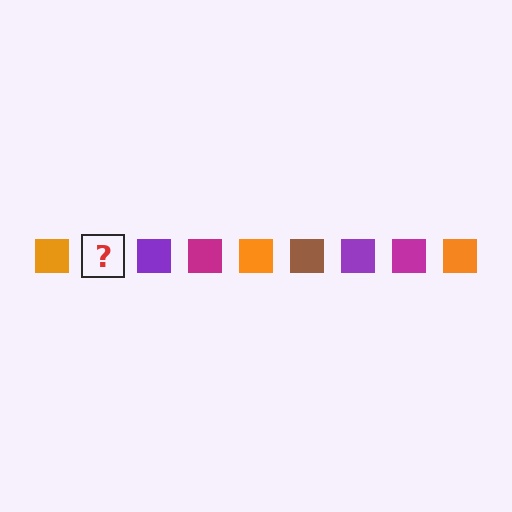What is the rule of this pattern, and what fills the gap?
The rule is that the pattern cycles through orange, brown, purple, magenta squares. The gap should be filled with a brown square.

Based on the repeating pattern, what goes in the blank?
The blank should be a brown square.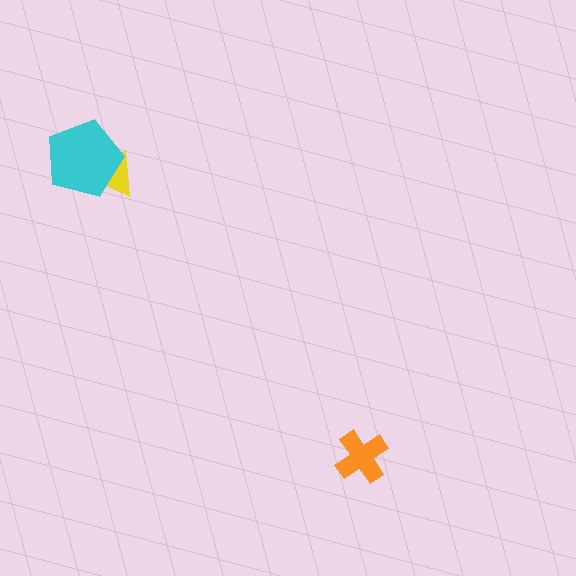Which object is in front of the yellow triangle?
The cyan pentagon is in front of the yellow triangle.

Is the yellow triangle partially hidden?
Yes, it is partially covered by another shape.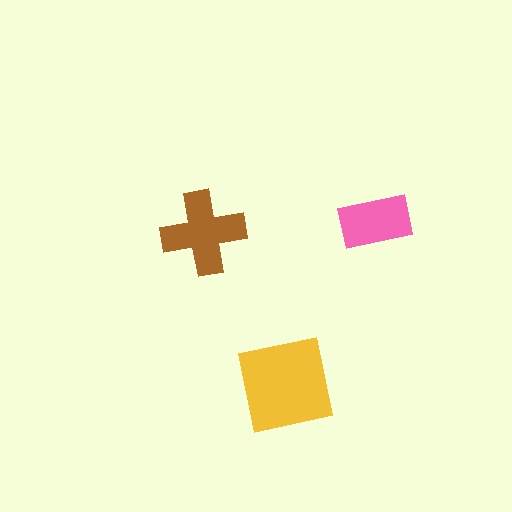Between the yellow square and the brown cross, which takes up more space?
The yellow square.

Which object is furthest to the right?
The pink rectangle is rightmost.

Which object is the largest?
The yellow square.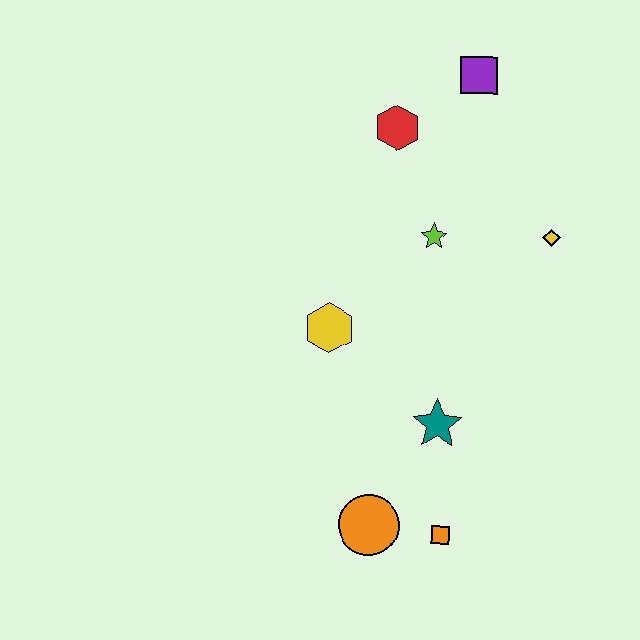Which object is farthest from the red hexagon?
The orange square is farthest from the red hexagon.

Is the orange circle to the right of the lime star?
No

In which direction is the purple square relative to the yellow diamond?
The purple square is above the yellow diamond.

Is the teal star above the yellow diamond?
No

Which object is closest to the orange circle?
The orange square is closest to the orange circle.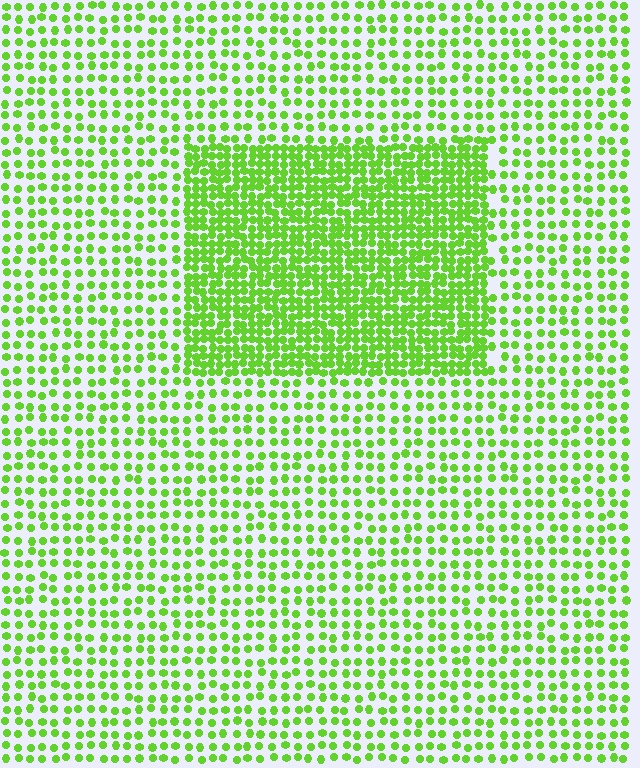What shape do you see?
I see a rectangle.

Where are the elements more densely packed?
The elements are more densely packed inside the rectangle boundary.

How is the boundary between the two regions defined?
The boundary is defined by a change in element density (approximately 2.3x ratio). All elements are the same color, size, and shape.